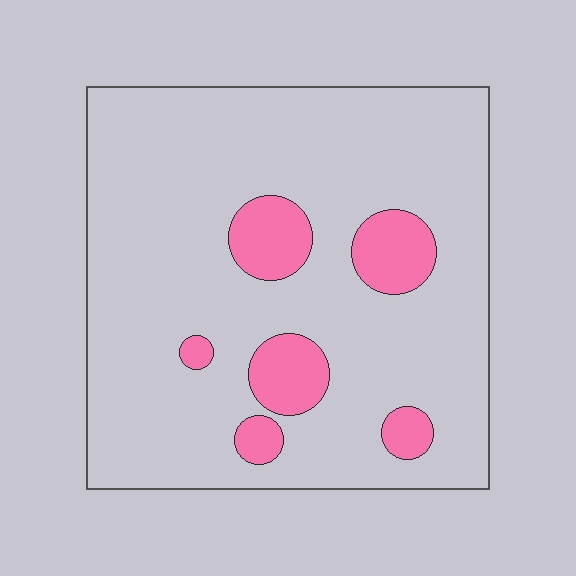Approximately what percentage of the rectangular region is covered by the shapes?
Approximately 15%.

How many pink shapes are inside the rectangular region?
6.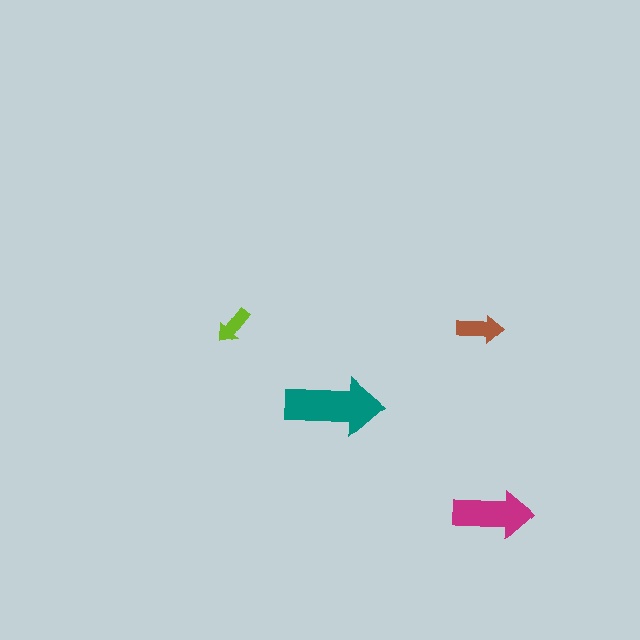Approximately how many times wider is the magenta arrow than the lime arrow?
About 2 times wider.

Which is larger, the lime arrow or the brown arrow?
The brown one.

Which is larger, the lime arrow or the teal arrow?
The teal one.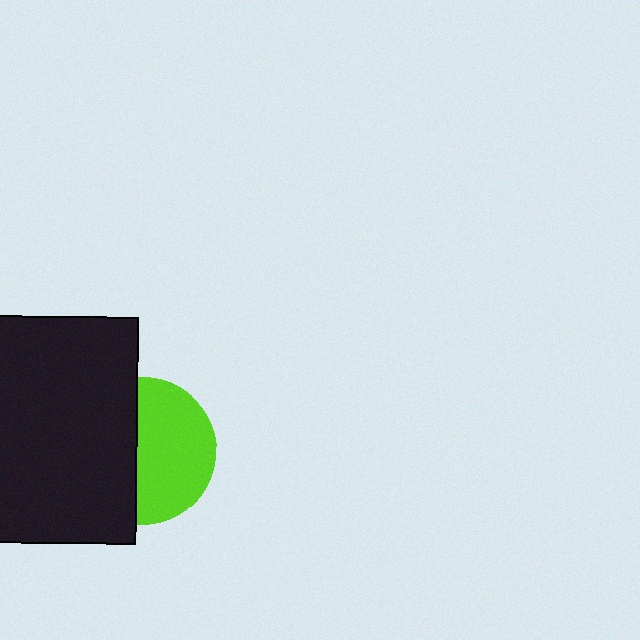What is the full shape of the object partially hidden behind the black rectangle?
The partially hidden object is a lime circle.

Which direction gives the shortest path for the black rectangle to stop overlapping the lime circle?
Moving left gives the shortest separation.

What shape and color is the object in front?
The object in front is a black rectangle.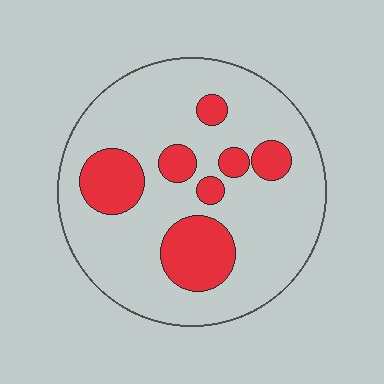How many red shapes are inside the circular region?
7.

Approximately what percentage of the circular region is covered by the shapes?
Approximately 20%.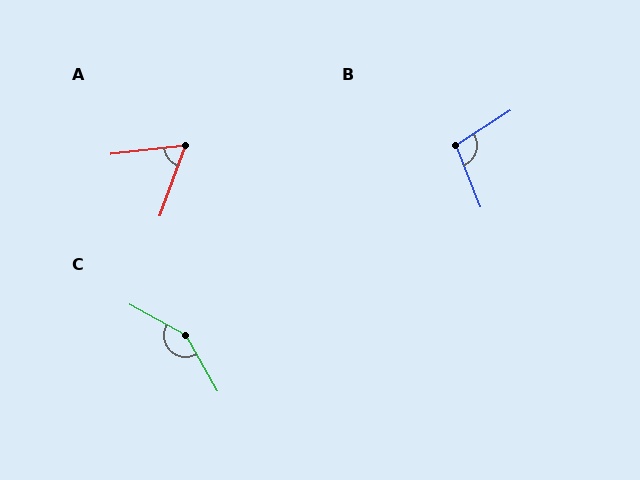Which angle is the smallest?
A, at approximately 64 degrees.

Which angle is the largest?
C, at approximately 149 degrees.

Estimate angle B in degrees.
Approximately 101 degrees.